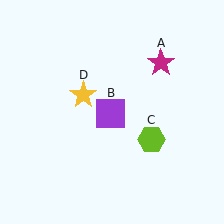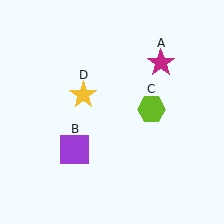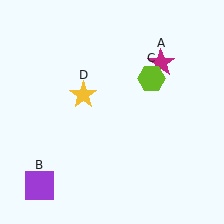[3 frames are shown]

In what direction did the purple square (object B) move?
The purple square (object B) moved down and to the left.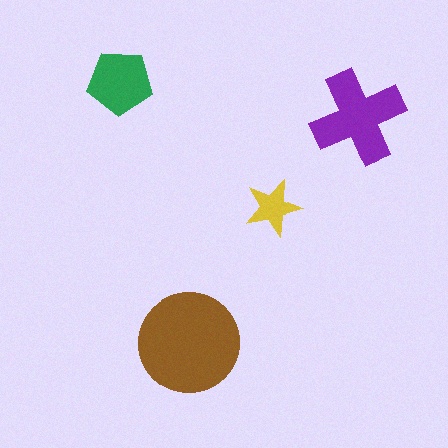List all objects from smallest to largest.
The yellow star, the green pentagon, the purple cross, the brown circle.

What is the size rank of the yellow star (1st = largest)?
4th.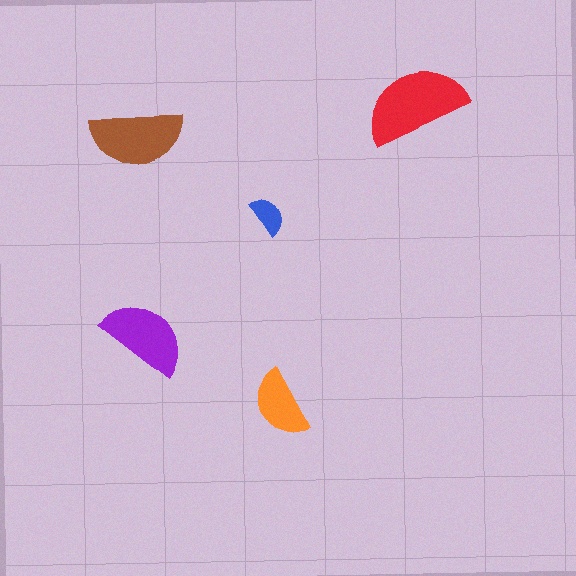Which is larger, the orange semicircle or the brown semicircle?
The brown one.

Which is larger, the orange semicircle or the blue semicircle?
The orange one.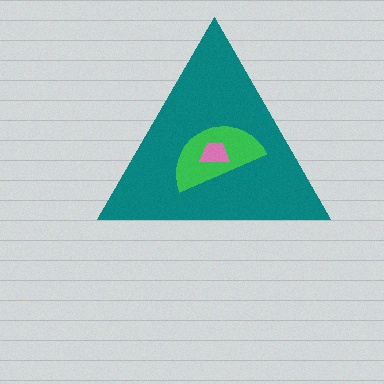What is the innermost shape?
The pink trapezoid.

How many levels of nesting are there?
3.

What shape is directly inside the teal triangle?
The green semicircle.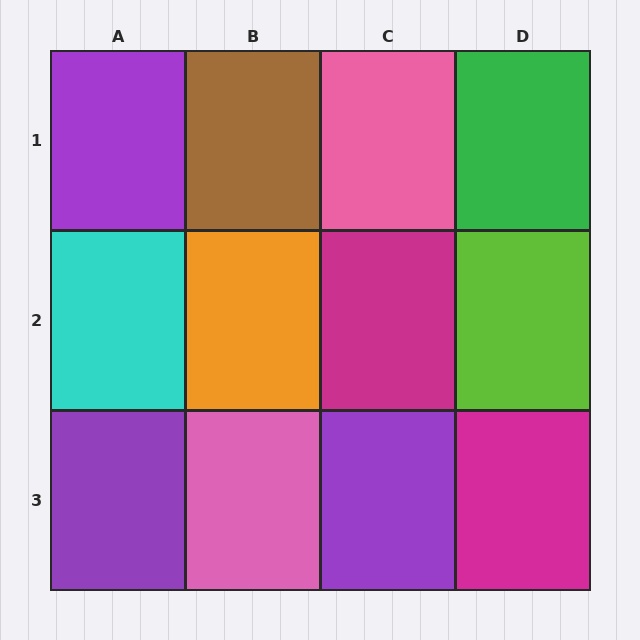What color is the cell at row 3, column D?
Magenta.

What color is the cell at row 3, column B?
Pink.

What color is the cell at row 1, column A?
Purple.